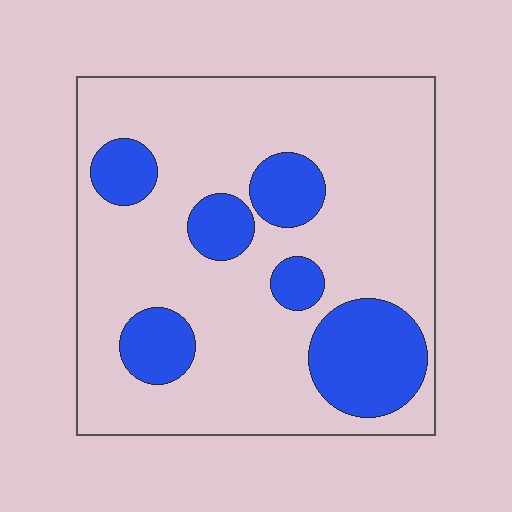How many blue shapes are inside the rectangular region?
6.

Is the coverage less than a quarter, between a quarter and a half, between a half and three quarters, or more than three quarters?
Less than a quarter.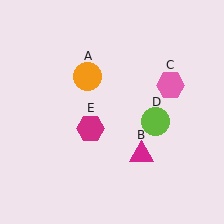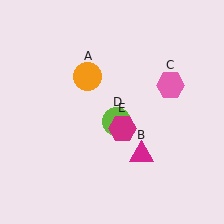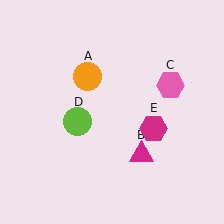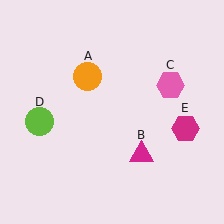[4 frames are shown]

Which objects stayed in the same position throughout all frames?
Orange circle (object A) and magenta triangle (object B) and pink hexagon (object C) remained stationary.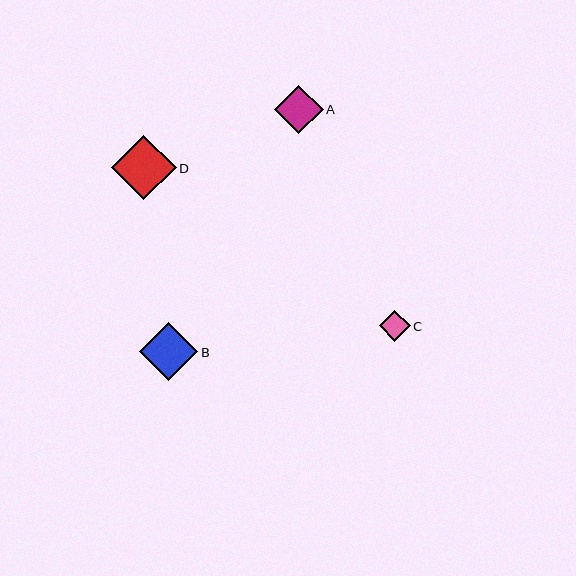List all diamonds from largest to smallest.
From largest to smallest: D, B, A, C.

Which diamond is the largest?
Diamond D is the largest with a size of approximately 64 pixels.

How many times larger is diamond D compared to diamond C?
Diamond D is approximately 2.1 times the size of diamond C.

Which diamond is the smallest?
Diamond C is the smallest with a size of approximately 31 pixels.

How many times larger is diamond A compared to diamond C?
Diamond A is approximately 1.6 times the size of diamond C.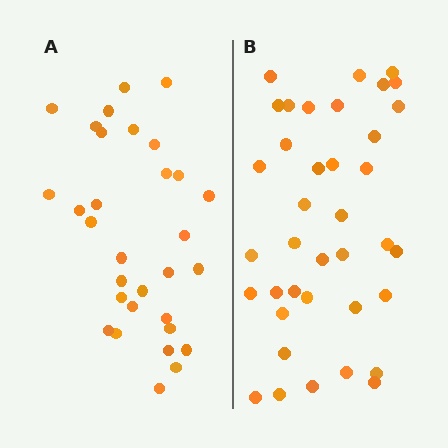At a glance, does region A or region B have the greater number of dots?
Region B (the right region) has more dots.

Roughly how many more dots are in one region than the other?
Region B has roughly 8 or so more dots than region A.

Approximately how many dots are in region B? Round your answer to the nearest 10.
About 40 dots. (The exact count is 38, which rounds to 40.)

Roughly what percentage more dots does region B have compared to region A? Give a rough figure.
About 25% more.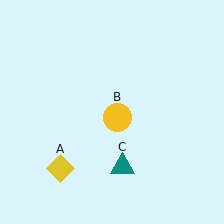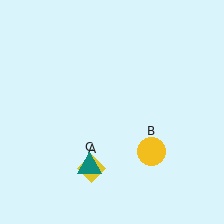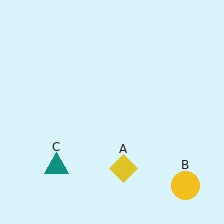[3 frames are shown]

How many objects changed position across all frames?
3 objects changed position: yellow diamond (object A), yellow circle (object B), teal triangle (object C).